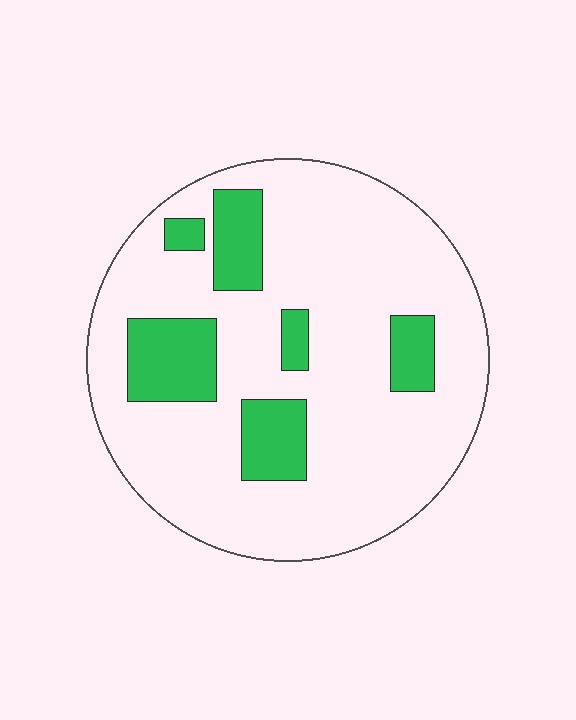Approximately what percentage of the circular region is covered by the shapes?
Approximately 20%.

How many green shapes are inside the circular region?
6.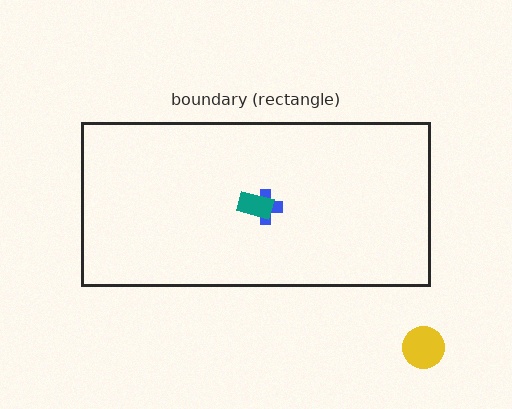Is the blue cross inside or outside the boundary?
Inside.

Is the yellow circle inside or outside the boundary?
Outside.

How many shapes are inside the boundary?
2 inside, 1 outside.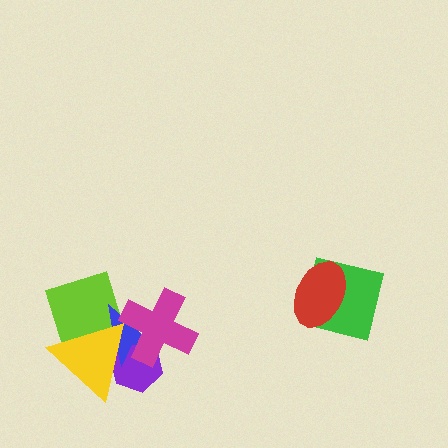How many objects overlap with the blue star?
4 objects overlap with the blue star.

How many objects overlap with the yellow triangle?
4 objects overlap with the yellow triangle.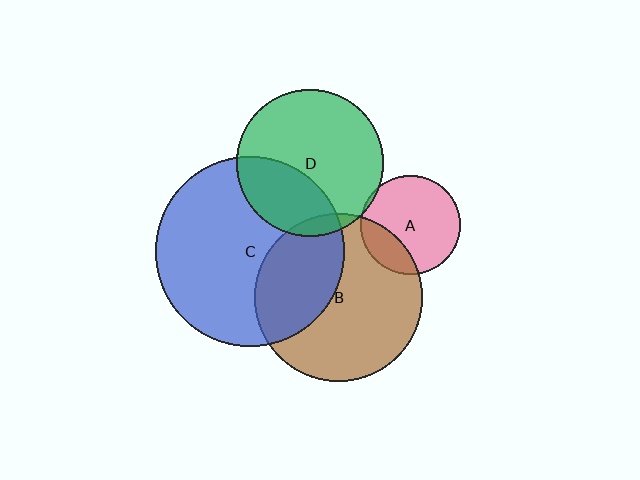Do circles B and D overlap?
Yes.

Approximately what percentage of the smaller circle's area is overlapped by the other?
Approximately 5%.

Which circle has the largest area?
Circle C (blue).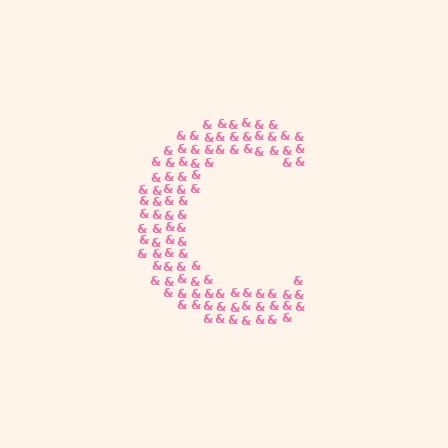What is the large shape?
The large shape is the letter C.